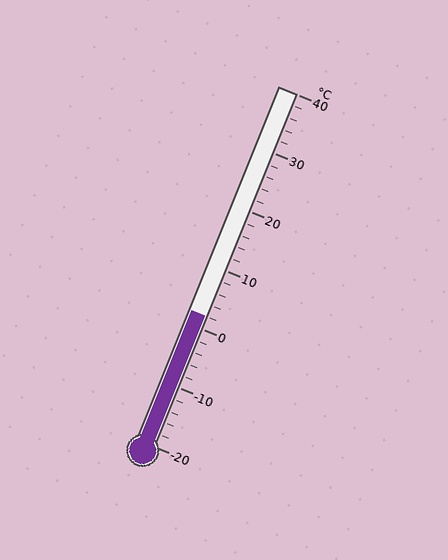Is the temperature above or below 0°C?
The temperature is above 0°C.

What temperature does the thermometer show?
The thermometer shows approximately 2°C.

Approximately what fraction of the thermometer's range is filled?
The thermometer is filled to approximately 35% of its range.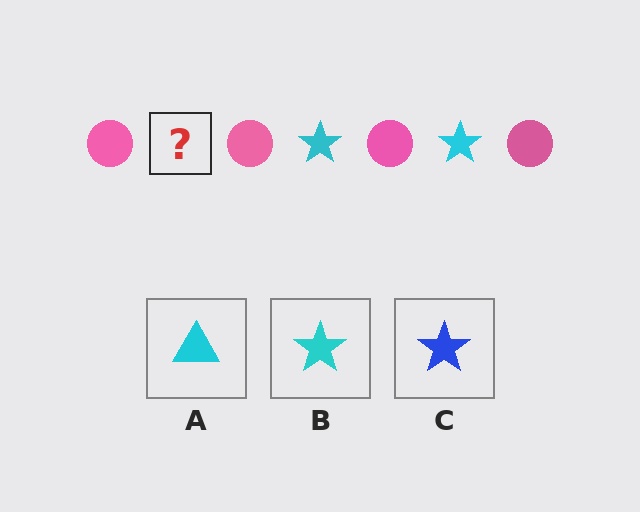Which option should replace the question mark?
Option B.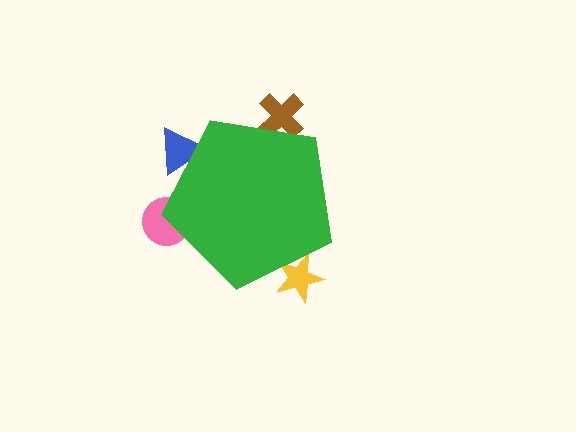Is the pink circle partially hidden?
Yes, the pink circle is partially hidden behind the green pentagon.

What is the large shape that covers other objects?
A green pentagon.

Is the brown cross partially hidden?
Yes, the brown cross is partially hidden behind the green pentagon.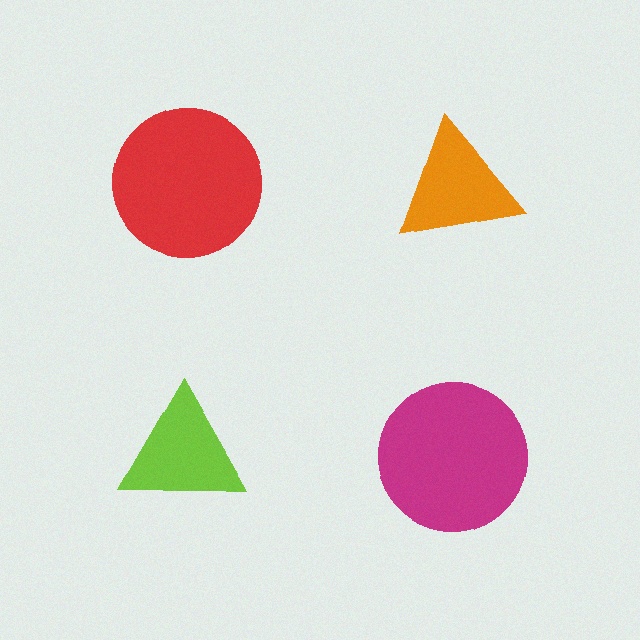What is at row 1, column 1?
A red circle.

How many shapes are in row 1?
2 shapes.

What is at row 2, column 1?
A lime triangle.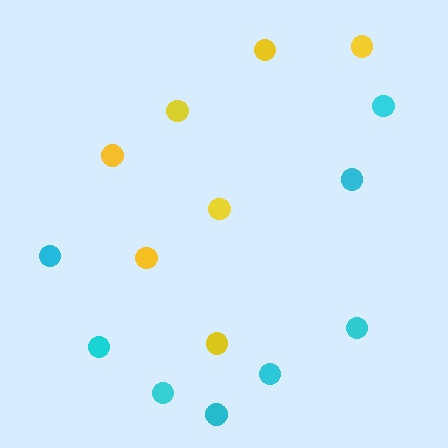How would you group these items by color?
There are 2 groups: one group of cyan circles (8) and one group of yellow circles (7).